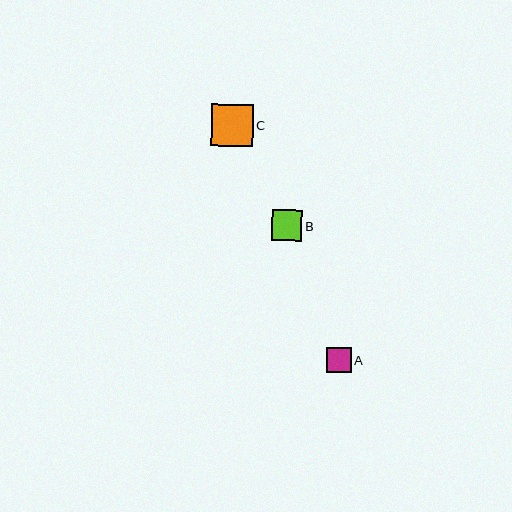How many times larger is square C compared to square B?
Square C is approximately 1.4 times the size of square B.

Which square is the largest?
Square C is the largest with a size of approximately 42 pixels.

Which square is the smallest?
Square A is the smallest with a size of approximately 25 pixels.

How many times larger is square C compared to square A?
Square C is approximately 1.7 times the size of square A.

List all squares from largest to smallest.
From largest to smallest: C, B, A.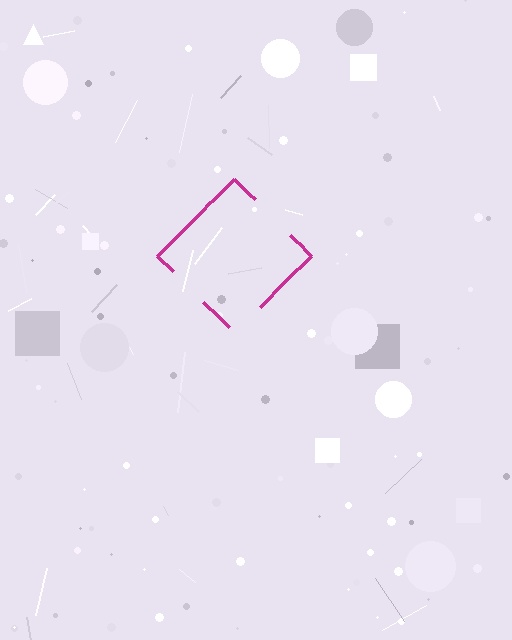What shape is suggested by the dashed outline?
The dashed outline suggests a diamond.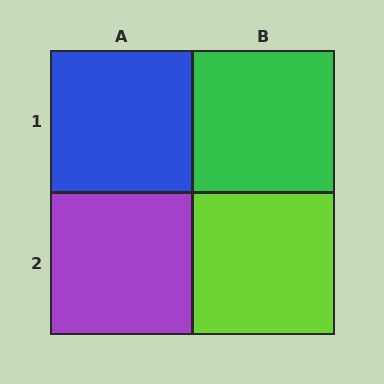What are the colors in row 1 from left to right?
Blue, green.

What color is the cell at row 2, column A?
Purple.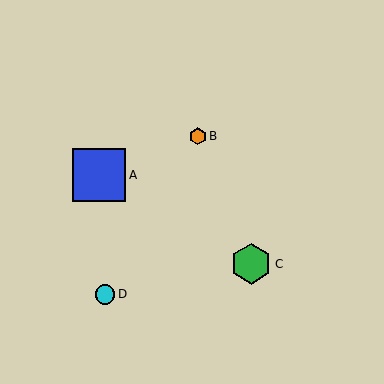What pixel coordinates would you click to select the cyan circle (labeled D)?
Click at (105, 294) to select the cyan circle D.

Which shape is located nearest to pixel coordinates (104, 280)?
The cyan circle (labeled D) at (105, 294) is nearest to that location.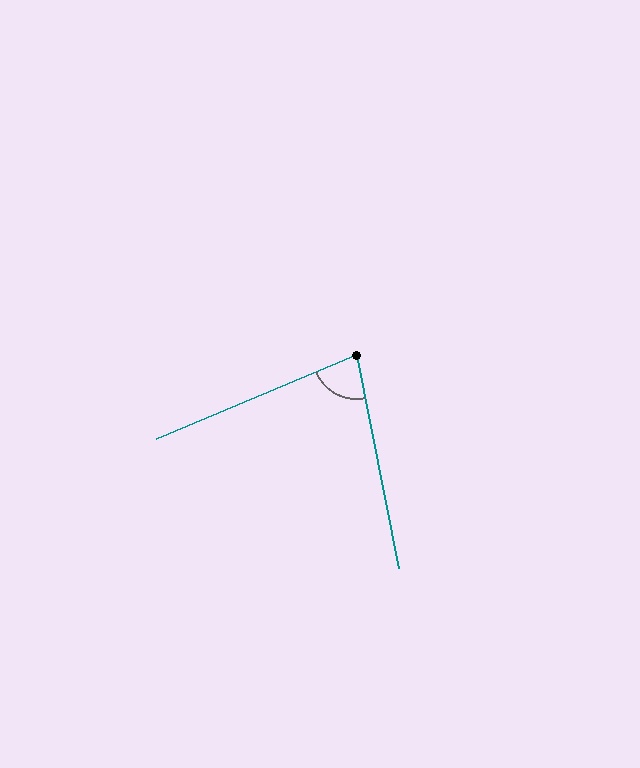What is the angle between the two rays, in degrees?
Approximately 78 degrees.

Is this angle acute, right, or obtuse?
It is acute.